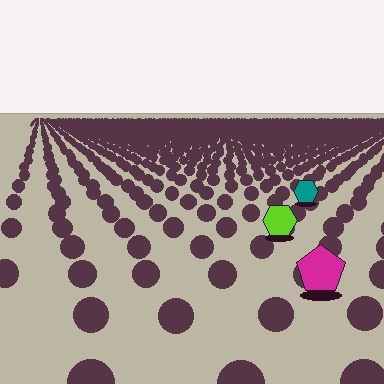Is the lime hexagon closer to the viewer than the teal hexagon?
Yes. The lime hexagon is closer — you can tell from the texture gradient: the ground texture is coarser near it.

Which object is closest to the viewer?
The magenta pentagon is closest. The texture marks near it are larger and more spread out.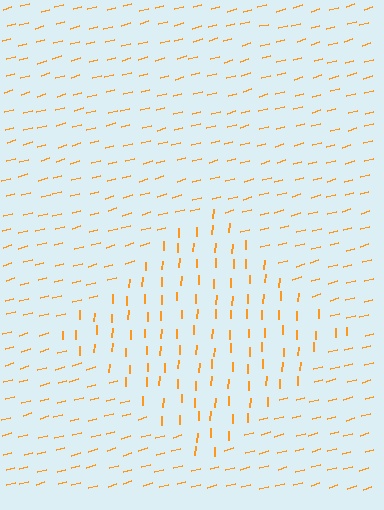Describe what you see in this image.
The image is filled with small orange line segments. A diamond region in the image has lines oriented differently from the surrounding lines, creating a visible texture boundary.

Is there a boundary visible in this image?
Yes, there is a texture boundary formed by a change in line orientation.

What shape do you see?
I see a diamond.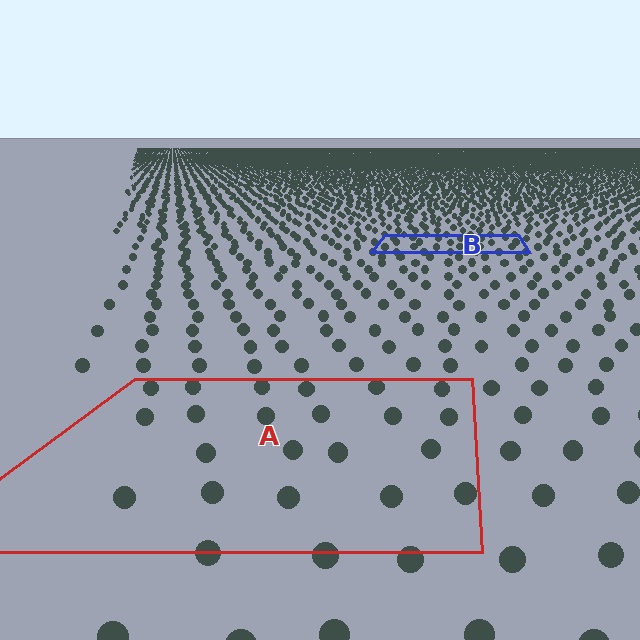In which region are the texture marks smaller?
The texture marks are smaller in region B, because it is farther away.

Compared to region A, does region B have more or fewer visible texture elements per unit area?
Region B has more texture elements per unit area — they are packed more densely because it is farther away.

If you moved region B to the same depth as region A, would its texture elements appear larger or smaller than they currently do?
They would appear larger. At a closer depth, the same texture elements are projected at a bigger on-screen size.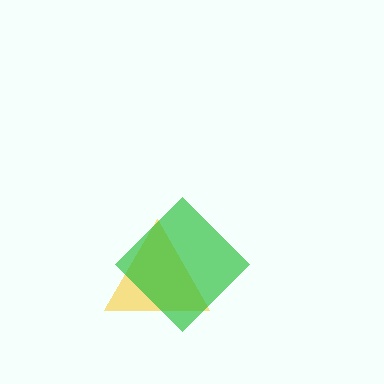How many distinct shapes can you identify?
There are 2 distinct shapes: a yellow triangle, a green diamond.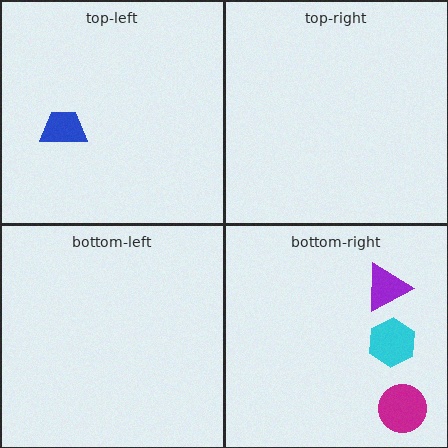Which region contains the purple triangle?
The bottom-right region.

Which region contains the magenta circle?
The bottom-right region.